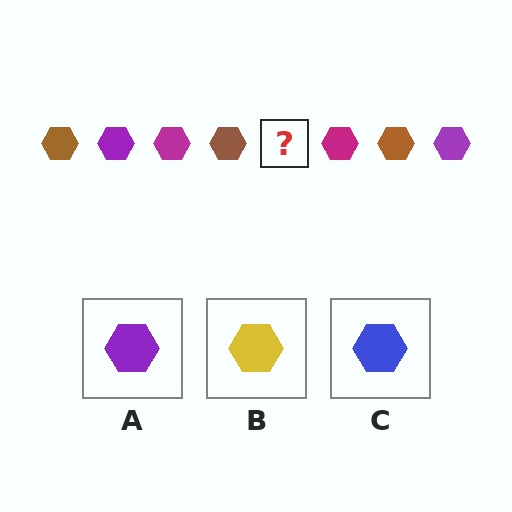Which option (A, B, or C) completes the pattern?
A.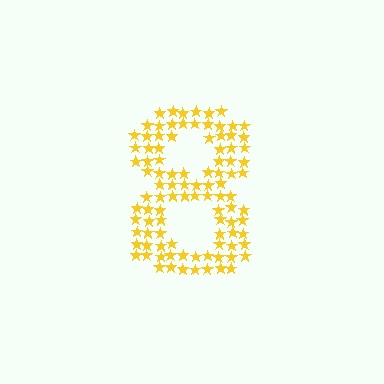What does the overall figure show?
The overall figure shows the digit 8.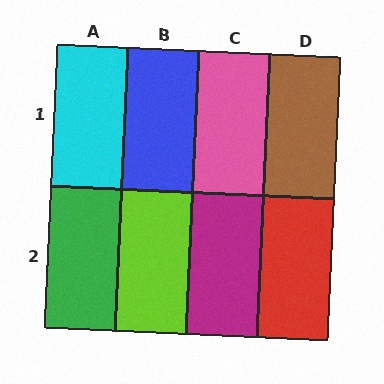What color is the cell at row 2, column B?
Lime.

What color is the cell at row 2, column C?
Magenta.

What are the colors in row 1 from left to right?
Cyan, blue, pink, brown.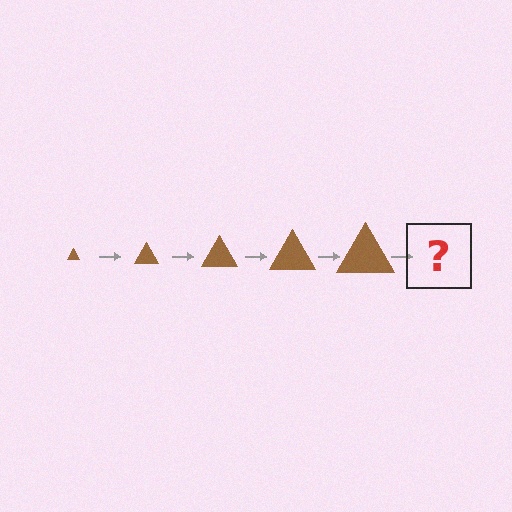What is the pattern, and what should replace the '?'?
The pattern is that the triangle gets progressively larger each step. The '?' should be a brown triangle, larger than the previous one.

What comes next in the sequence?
The next element should be a brown triangle, larger than the previous one.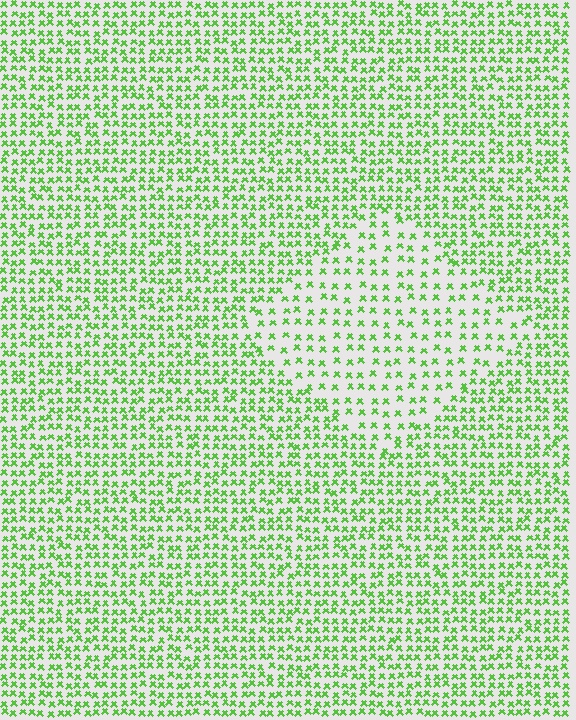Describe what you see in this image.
The image contains small lime elements arranged at two different densities. A diamond-shaped region is visible where the elements are less densely packed than the surrounding area.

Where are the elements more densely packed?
The elements are more densely packed outside the diamond boundary.